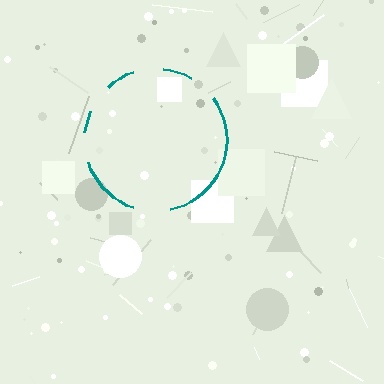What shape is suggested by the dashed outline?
The dashed outline suggests a circle.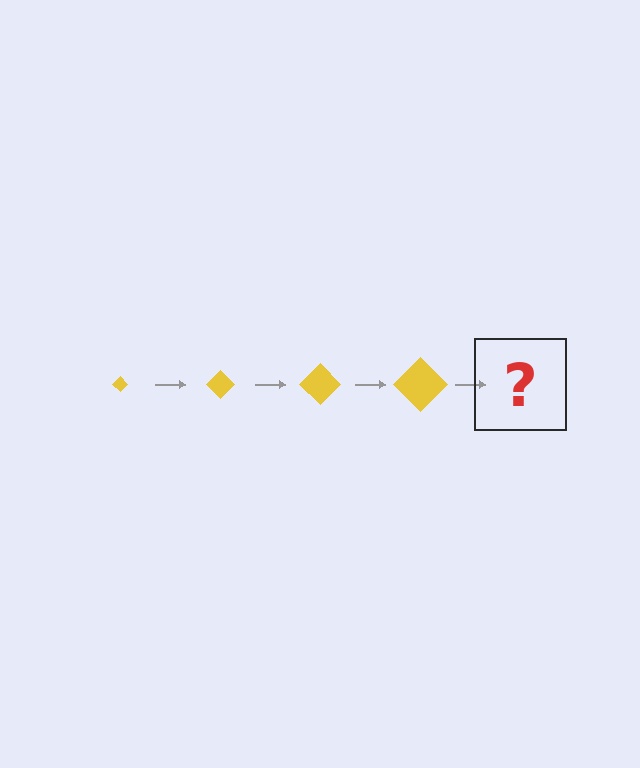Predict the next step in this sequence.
The next step is a yellow diamond, larger than the previous one.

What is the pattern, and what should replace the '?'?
The pattern is that the diamond gets progressively larger each step. The '?' should be a yellow diamond, larger than the previous one.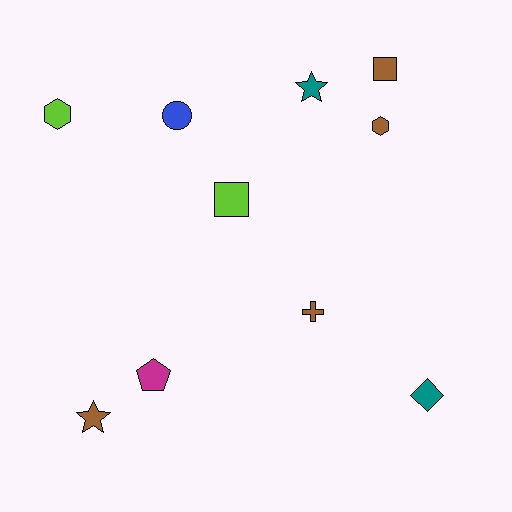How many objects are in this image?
There are 10 objects.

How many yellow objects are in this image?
There are no yellow objects.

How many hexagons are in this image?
There are 2 hexagons.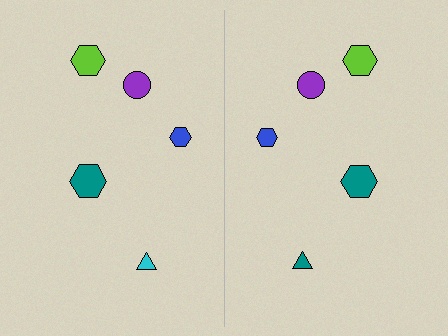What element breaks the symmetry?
The teal triangle on the right side breaks the symmetry — its mirror counterpart is cyan.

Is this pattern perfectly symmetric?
No, the pattern is not perfectly symmetric. The teal triangle on the right side breaks the symmetry — its mirror counterpart is cyan.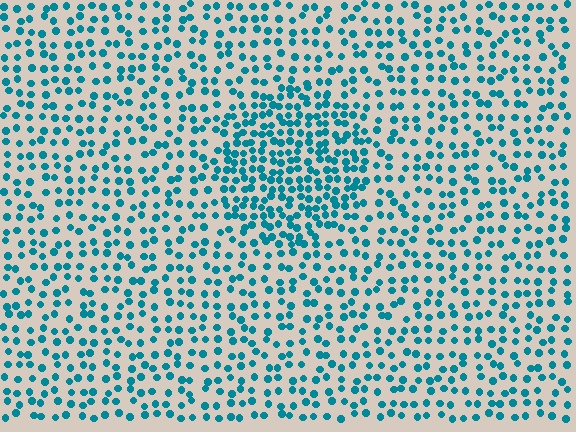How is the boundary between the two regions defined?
The boundary is defined by a change in element density (approximately 1.8x ratio). All elements are the same color, size, and shape.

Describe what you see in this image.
The image contains small teal elements arranged at two different densities. A circle-shaped region is visible where the elements are more densely packed than the surrounding area.